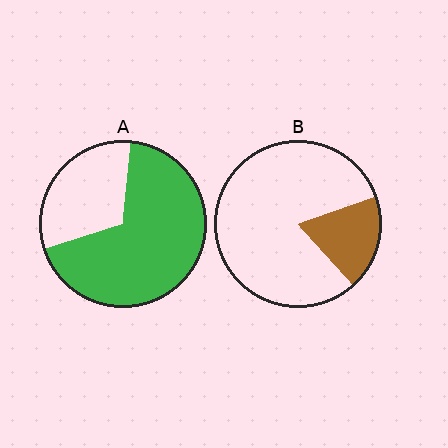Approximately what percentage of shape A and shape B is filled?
A is approximately 70% and B is approximately 20%.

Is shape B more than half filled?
No.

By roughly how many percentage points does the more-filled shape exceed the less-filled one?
By roughly 50 percentage points (A over B).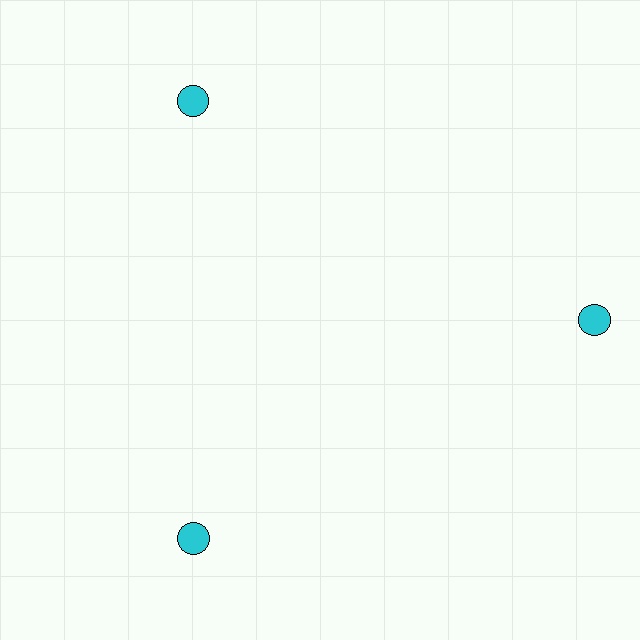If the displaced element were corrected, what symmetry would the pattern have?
It would have 3-fold rotational symmetry — the pattern would map onto itself every 120 degrees.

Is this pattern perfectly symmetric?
No. The 3 cyan circles are arranged in a ring, but one element near the 3 o'clock position is pushed outward from the center, breaking the 3-fold rotational symmetry.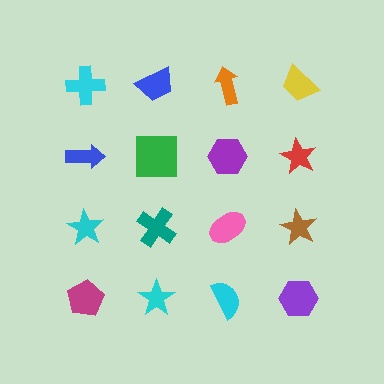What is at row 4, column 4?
A purple hexagon.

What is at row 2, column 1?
A blue arrow.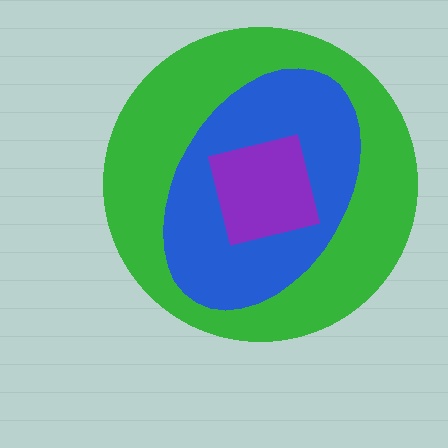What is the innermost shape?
The purple square.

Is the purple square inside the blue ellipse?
Yes.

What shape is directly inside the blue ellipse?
The purple square.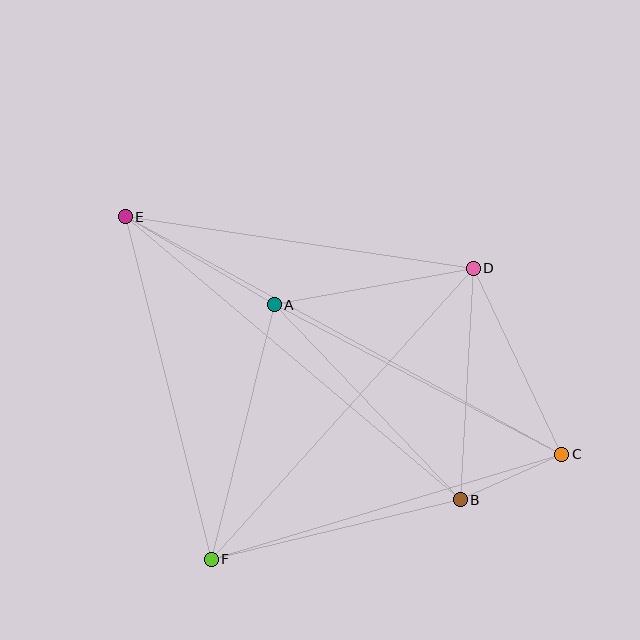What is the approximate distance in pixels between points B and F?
The distance between B and F is approximately 256 pixels.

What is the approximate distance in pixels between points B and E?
The distance between B and E is approximately 438 pixels.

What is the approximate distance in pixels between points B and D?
The distance between B and D is approximately 232 pixels.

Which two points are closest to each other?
Points B and C are closest to each other.